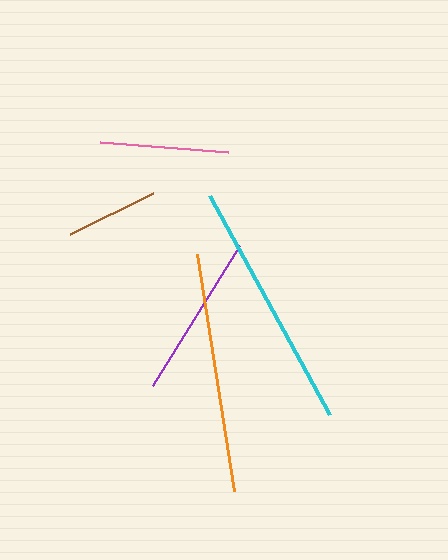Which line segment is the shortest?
The brown line is the shortest at approximately 92 pixels.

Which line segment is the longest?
The cyan line is the longest at approximately 249 pixels.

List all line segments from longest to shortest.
From longest to shortest: cyan, orange, purple, pink, brown.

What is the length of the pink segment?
The pink segment is approximately 128 pixels long.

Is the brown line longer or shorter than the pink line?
The pink line is longer than the brown line.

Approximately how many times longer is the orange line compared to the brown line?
The orange line is approximately 2.6 times the length of the brown line.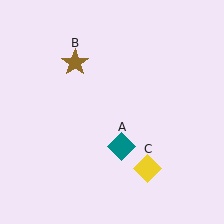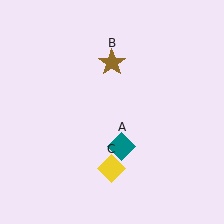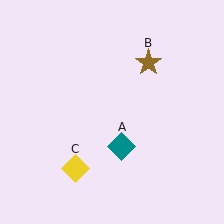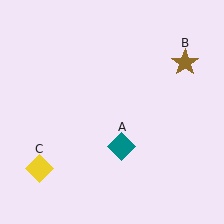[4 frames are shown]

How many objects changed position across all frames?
2 objects changed position: brown star (object B), yellow diamond (object C).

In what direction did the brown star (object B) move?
The brown star (object B) moved right.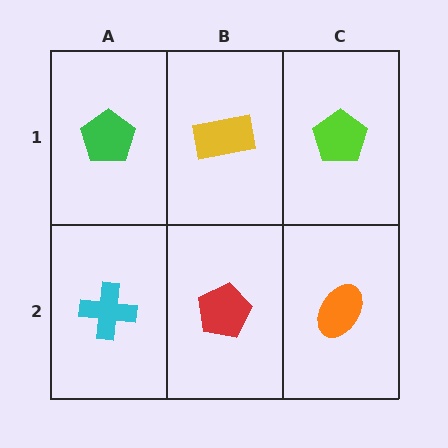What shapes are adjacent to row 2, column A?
A green pentagon (row 1, column A), a red pentagon (row 2, column B).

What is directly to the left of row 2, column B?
A cyan cross.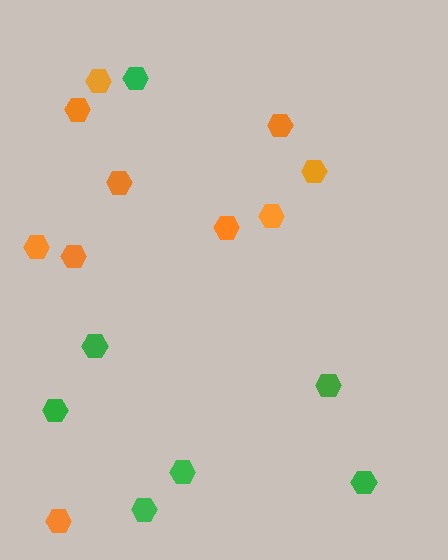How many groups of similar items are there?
There are 2 groups: one group of green hexagons (7) and one group of orange hexagons (10).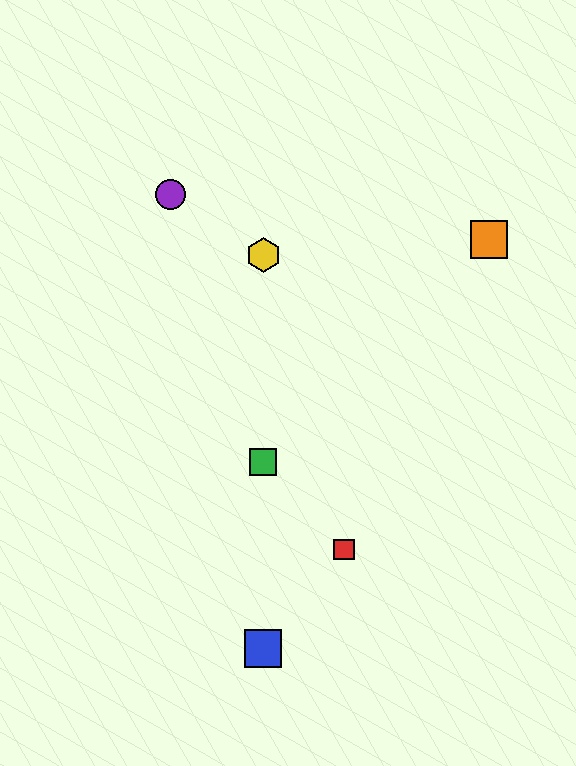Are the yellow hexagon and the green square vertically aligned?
Yes, both are at x≈263.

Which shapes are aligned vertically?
The blue square, the green square, the yellow hexagon are aligned vertically.